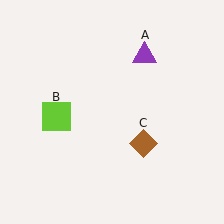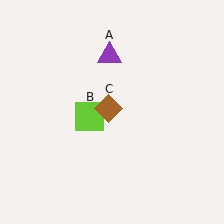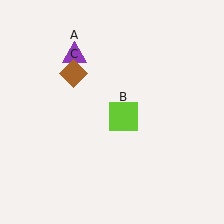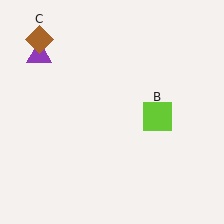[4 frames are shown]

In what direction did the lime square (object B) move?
The lime square (object B) moved right.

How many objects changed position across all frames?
3 objects changed position: purple triangle (object A), lime square (object B), brown diamond (object C).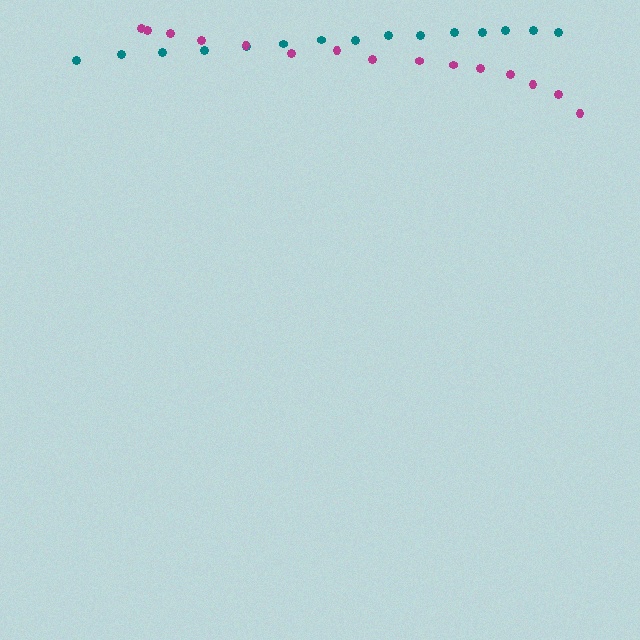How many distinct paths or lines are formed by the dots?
There are 2 distinct paths.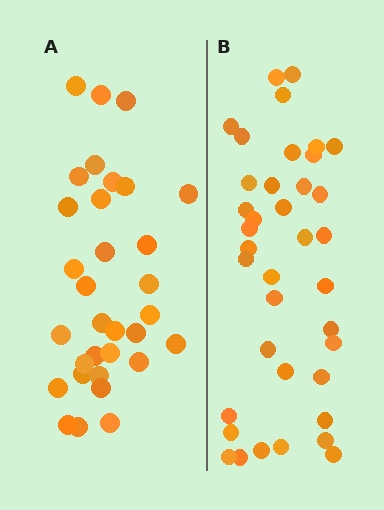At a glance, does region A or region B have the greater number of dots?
Region B (the right region) has more dots.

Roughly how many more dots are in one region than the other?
Region B has about 6 more dots than region A.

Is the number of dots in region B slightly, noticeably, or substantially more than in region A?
Region B has only slightly more — the two regions are fairly close. The ratio is roughly 1.2 to 1.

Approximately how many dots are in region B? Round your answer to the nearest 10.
About 40 dots. (The exact count is 38, which rounds to 40.)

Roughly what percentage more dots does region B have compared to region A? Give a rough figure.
About 20% more.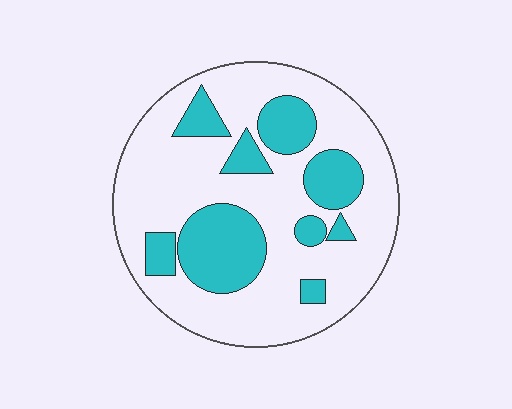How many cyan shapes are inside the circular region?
9.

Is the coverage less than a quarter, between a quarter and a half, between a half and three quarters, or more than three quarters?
Between a quarter and a half.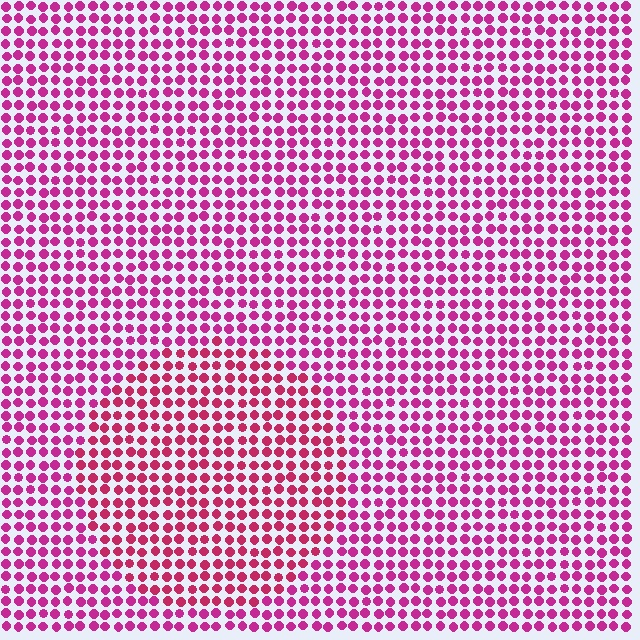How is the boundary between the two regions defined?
The boundary is defined purely by a slight shift in hue (about 20 degrees). Spacing, size, and orientation are identical on both sides.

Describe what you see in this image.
The image is filled with small magenta elements in a uniform arrangement. A circle-shaped region is visible where the elements are tinted to a slightly different hue, forming a subtle color boundary.